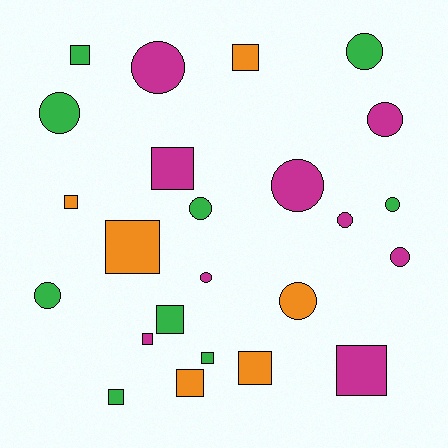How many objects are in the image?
There are 24 objects.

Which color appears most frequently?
Magenta, with 9 objects.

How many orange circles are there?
There is 1 orange circle.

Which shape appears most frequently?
Square, with 12 objects.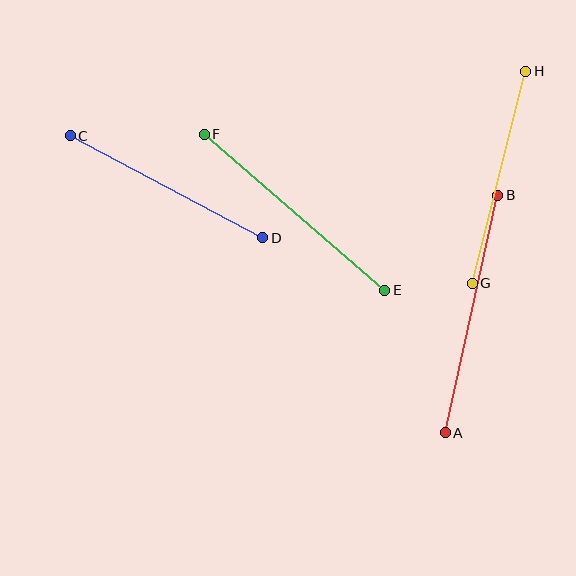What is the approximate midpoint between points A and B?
The midpoint is at approximately (472, 314) pixels.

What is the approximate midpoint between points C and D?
The midpoint is at approximately (167, 187) pixels.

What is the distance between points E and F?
The distance is approximately 239 pixels.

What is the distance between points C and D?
The distance is approximately 218 pixels.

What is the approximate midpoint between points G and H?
The midpoint is at approximately (499, 177) pixels.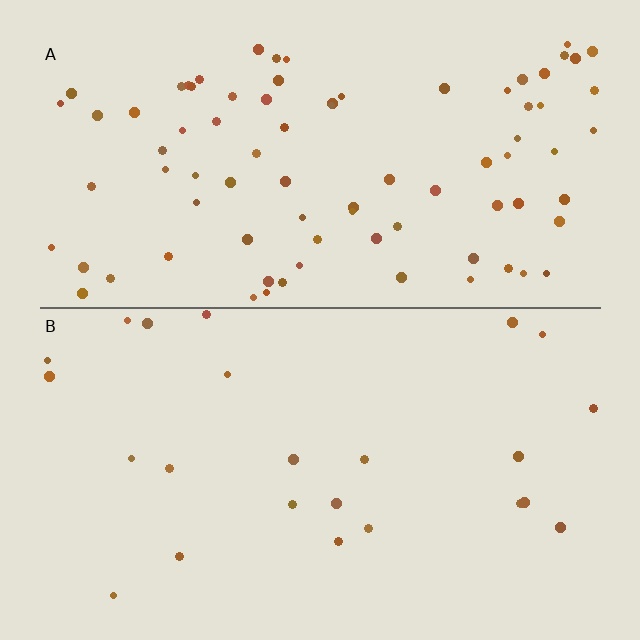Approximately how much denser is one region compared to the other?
Approximately 3.5× — region A over region B.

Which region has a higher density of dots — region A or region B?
A (the top).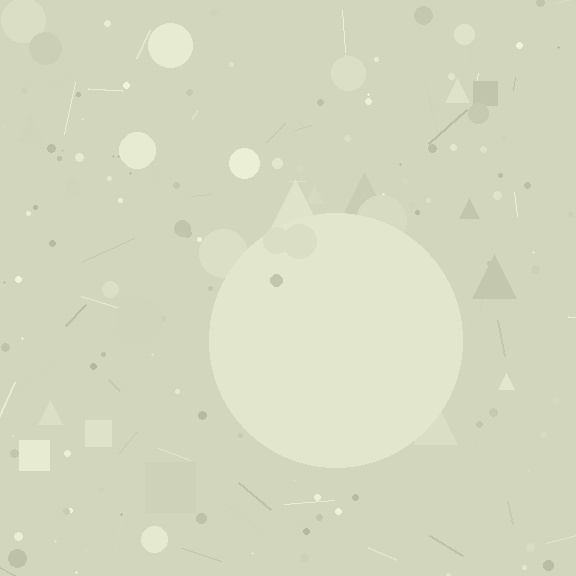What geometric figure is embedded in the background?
A circle is embedded in the background.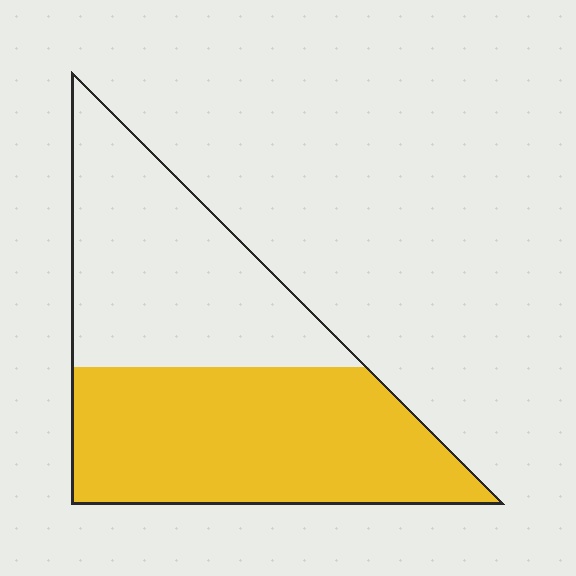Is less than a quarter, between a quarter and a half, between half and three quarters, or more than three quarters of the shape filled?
Between half and three quarters.